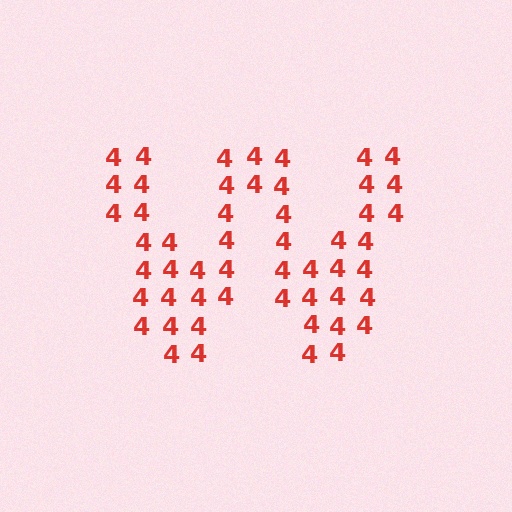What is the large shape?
The large shape is the letter W.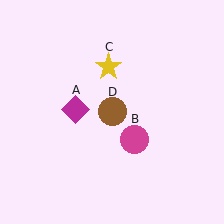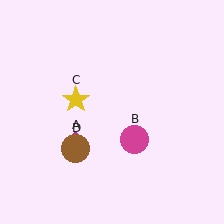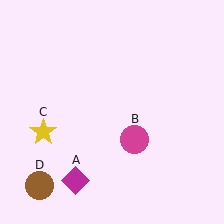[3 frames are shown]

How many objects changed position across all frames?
3 objects changed position: magenta diamond (object A), yellow star (object C), brown circle (object D).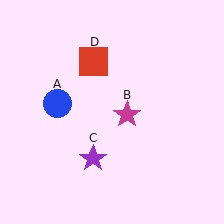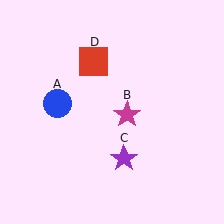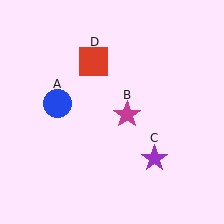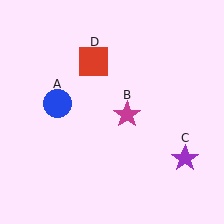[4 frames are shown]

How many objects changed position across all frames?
1 object changed position: purple star (object C).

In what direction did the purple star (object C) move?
The purple star (object C) moved right.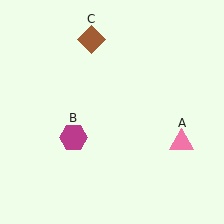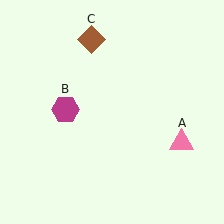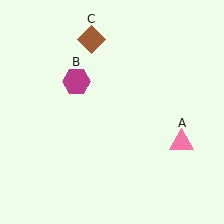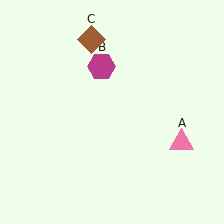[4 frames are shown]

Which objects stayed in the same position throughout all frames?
Pink triangle (object A) and brown diamond (object C) remained stationary.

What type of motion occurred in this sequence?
The magenta hexagon (object B) rotated clockwise around the center of the scene.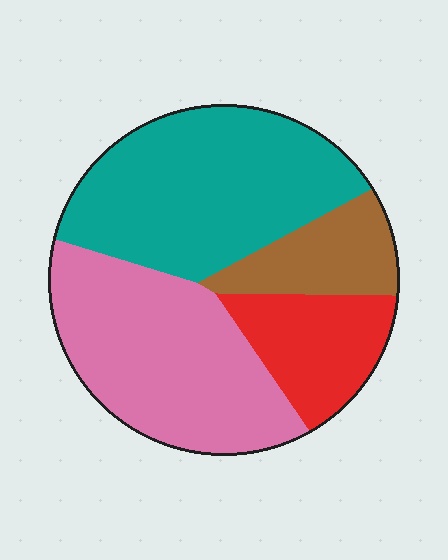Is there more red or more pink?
Pink.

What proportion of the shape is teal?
Teal covers around 35% of the shape.